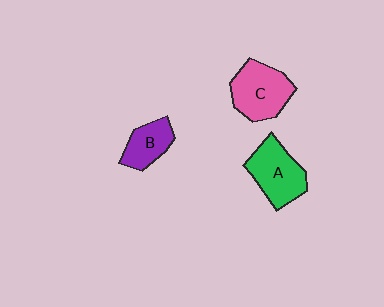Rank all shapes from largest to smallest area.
From largest to smallest: C (pink), A (green), B (purple).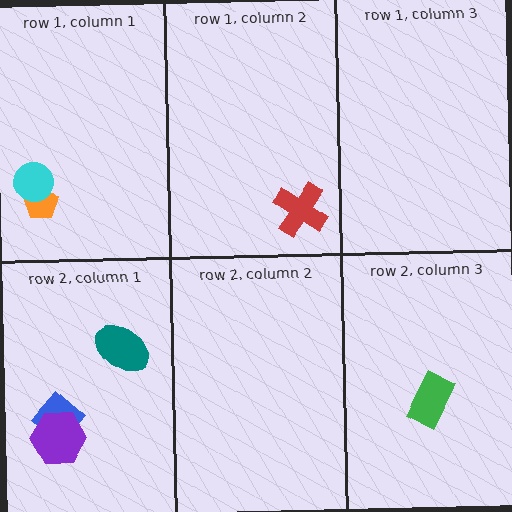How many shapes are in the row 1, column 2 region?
1.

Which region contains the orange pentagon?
The row 1, column 1 region.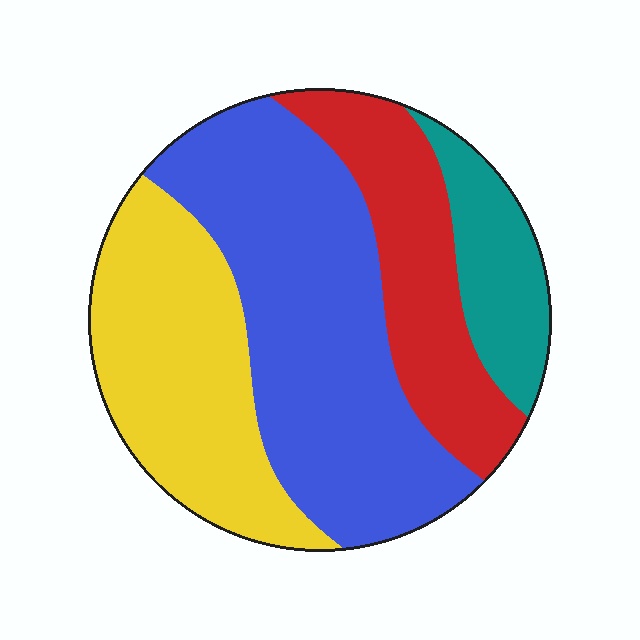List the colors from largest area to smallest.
From largest to smallest: blue, yellow, red, teal.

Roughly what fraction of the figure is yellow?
Yellow takes up between a quarter and a half of the figure.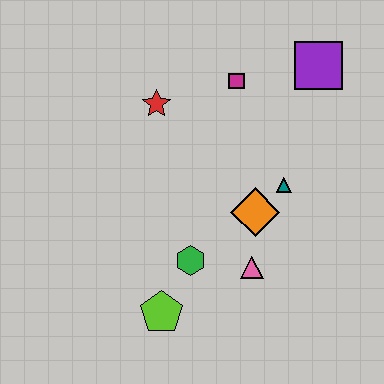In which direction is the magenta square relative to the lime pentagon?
The magenta square is above the lime pentagon.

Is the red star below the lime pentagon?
No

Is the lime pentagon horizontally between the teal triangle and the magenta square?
No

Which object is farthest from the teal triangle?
The lime pentagon is farthest from the teal triangle.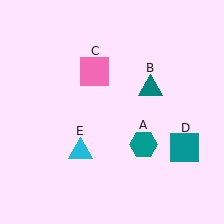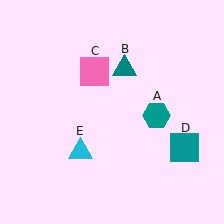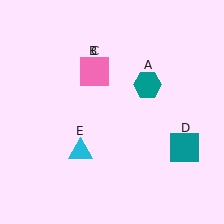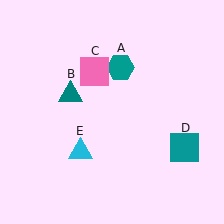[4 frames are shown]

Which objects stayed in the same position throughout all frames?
Pink square (object C) and teal square (object D) and cyan triangle (object E) remained stationary.